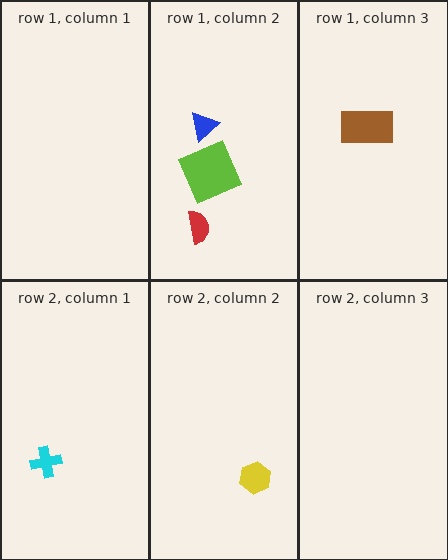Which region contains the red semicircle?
The row 1, column 2 region.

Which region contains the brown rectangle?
The row 1, column 3 region.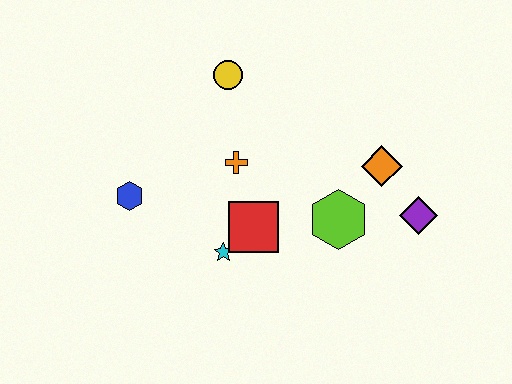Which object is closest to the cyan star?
The red square is closest to the cyan star.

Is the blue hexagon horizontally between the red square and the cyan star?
No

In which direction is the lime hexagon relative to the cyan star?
The lime hexagon is to the right of the cyan star.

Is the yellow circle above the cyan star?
Yes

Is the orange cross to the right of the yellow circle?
Yes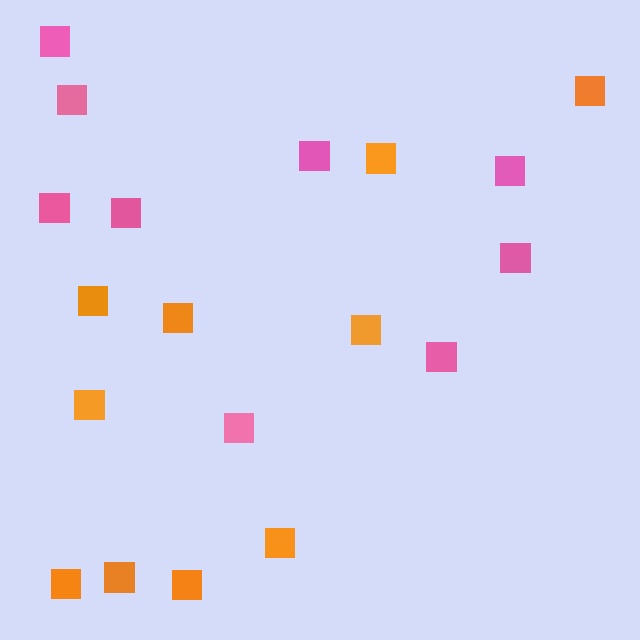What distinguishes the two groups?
There are 2 groups: one group of orange squares (10) and one group of pink squares (9).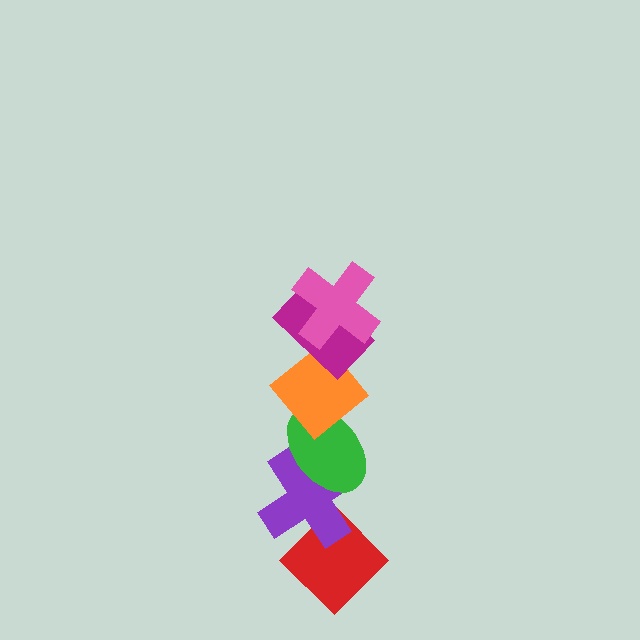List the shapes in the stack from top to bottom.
From top to bottom: the pink cross, the magenta rectangle, the orange diamond, the green ellipse, the purple cross, the red diamond.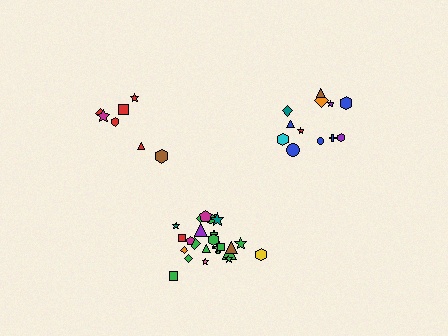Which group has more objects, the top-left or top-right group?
The top-right group.